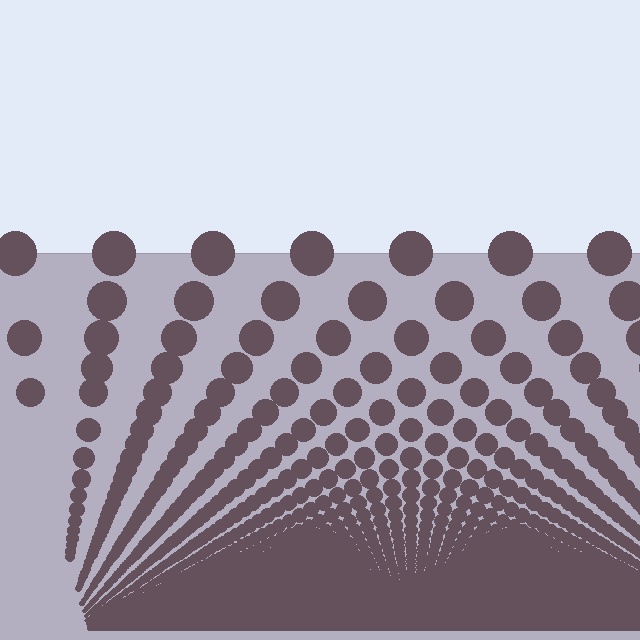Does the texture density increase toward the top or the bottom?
Density increases toward the bottom.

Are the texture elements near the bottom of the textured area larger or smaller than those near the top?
Smaller. The gradient is inverted — elements near the bottom are smaller and denser.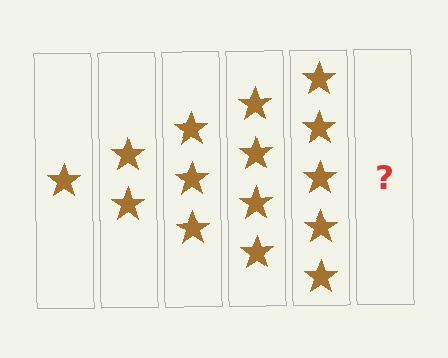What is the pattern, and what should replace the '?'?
The pattern is that each step adds one more star. The '?' should be 6 stars.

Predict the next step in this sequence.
The next step is 6 stars.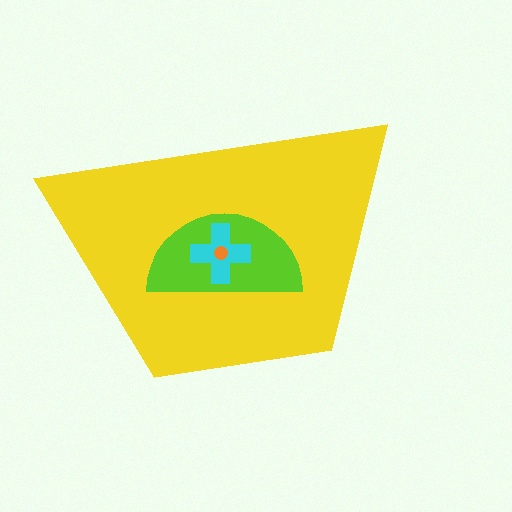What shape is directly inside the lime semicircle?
The cyan cross.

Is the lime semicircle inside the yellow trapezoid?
Yes.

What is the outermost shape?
The yellow trapezoid.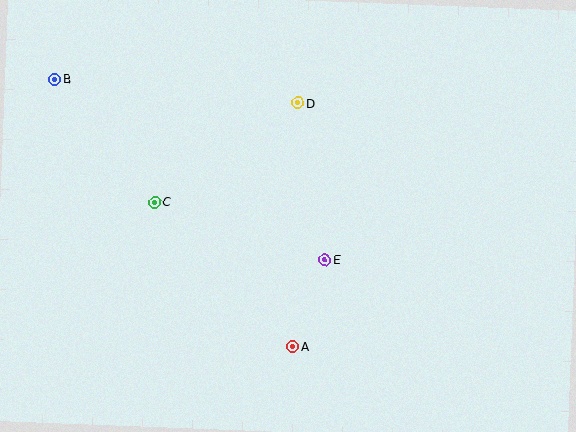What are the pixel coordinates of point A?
Point A is at (293, 347).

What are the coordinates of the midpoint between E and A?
The midpoint between E and A is at (309, 303).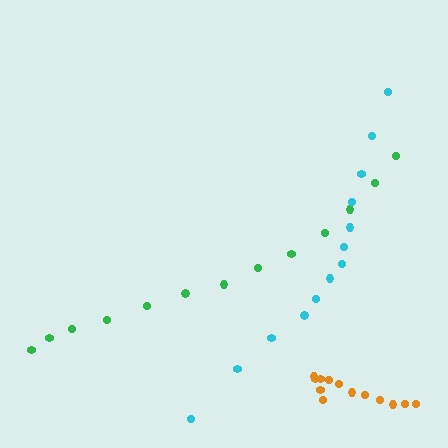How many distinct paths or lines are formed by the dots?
There are 3 distinct paths.